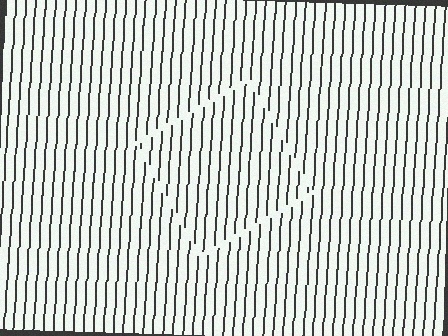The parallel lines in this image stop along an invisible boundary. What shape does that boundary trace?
An illusory square. The interior of the shape contains the same grating, shifted by half a period — the contour is defined by the phase discontinuity where line-ends from the inner and outer gratings abut.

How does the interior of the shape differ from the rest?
The interior of the shape contains the same grating, shifted by half a period — the contour is defined by the phase discontinuity where line-ends from the inner and outer gratings abut.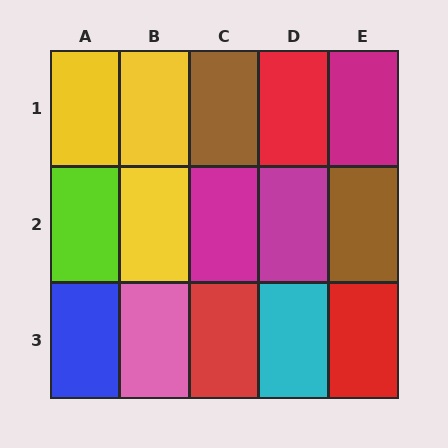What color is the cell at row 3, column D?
Cyan.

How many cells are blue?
1 cell is blue.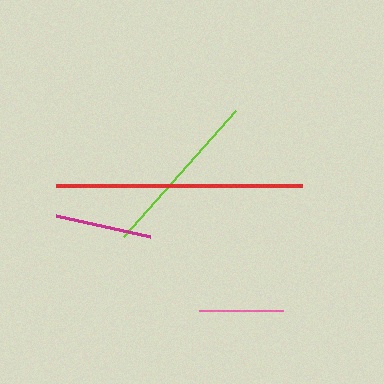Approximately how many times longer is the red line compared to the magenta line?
The red line is approximately 2.6 times the length of the magenta line.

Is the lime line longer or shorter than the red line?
The red line is longer than the lime line.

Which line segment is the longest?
The red line is the longest at approximately 247 pixels.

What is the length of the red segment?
The red segment is approximately 247 pixels long.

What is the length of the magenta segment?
The magenta segment is approximately 97 pixels long.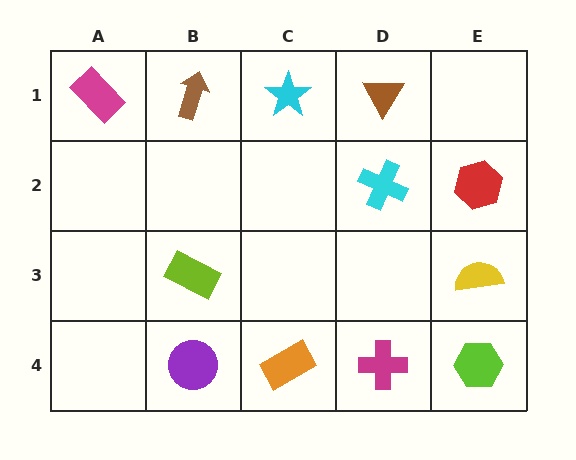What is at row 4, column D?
A magenta cross.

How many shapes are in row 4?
4 shapes.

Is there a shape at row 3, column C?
No, that cell is empty.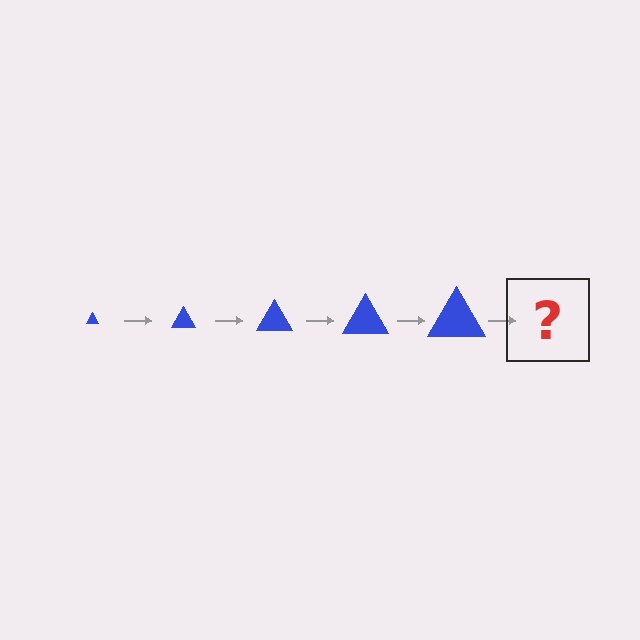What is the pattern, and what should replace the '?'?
The pattern is that the triangle gets progressively larger each step. The '?' should be a blue triangle, larger than the previous one.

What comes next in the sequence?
The next element should be a blue triangle, larger than the previous one.